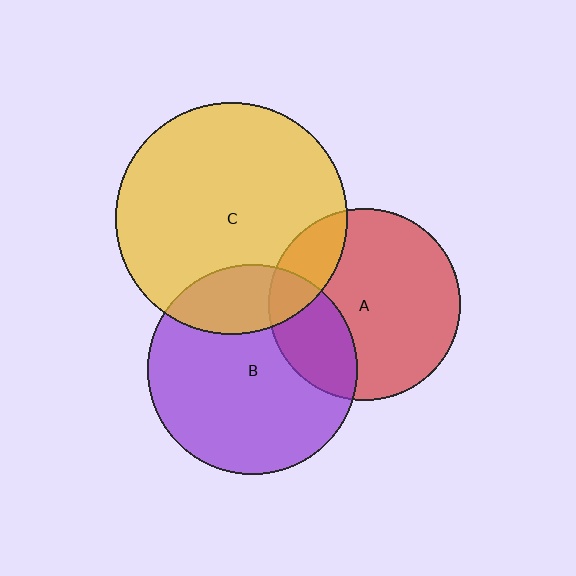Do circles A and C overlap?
Yes.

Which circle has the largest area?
Circle C (yellow).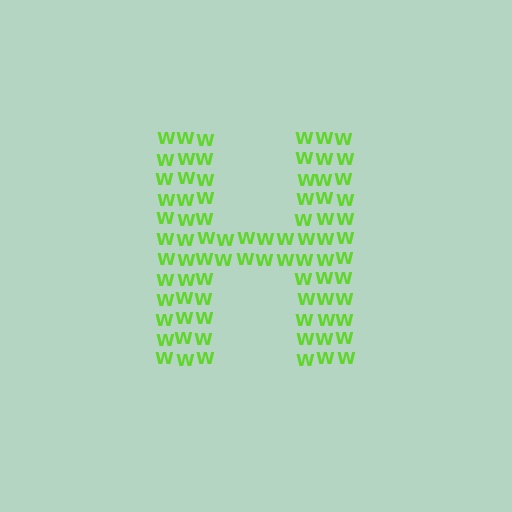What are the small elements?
The small elements are letter W's.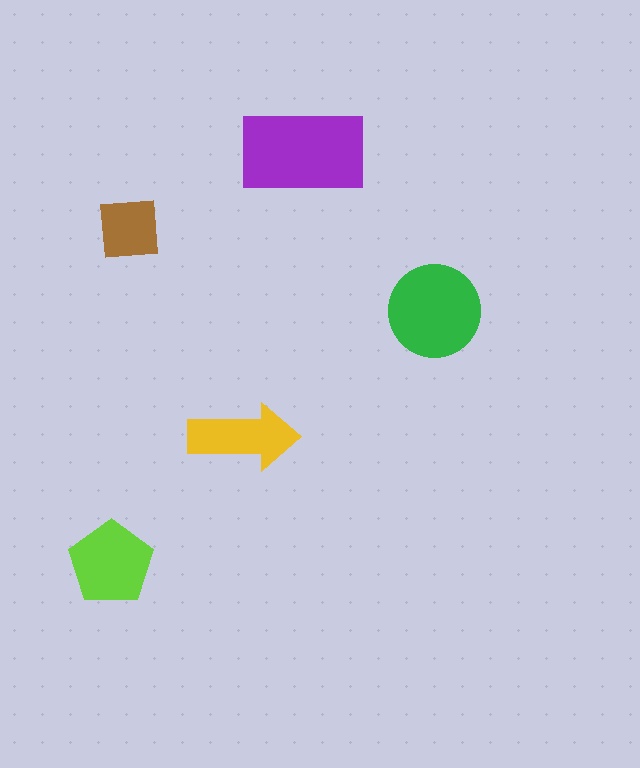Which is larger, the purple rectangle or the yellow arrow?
The purple rectangle.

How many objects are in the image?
There are 5 objects in the image.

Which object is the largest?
The purple rectangle.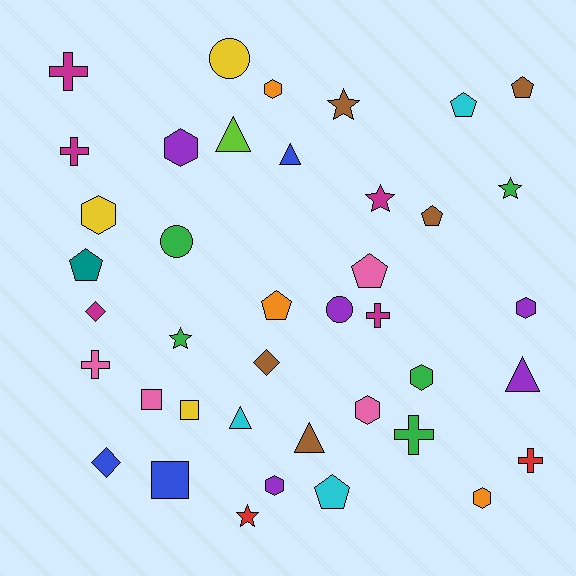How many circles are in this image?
There are 3 circles.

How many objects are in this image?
There are 40 objects.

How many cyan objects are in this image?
There are 3 cyan objects.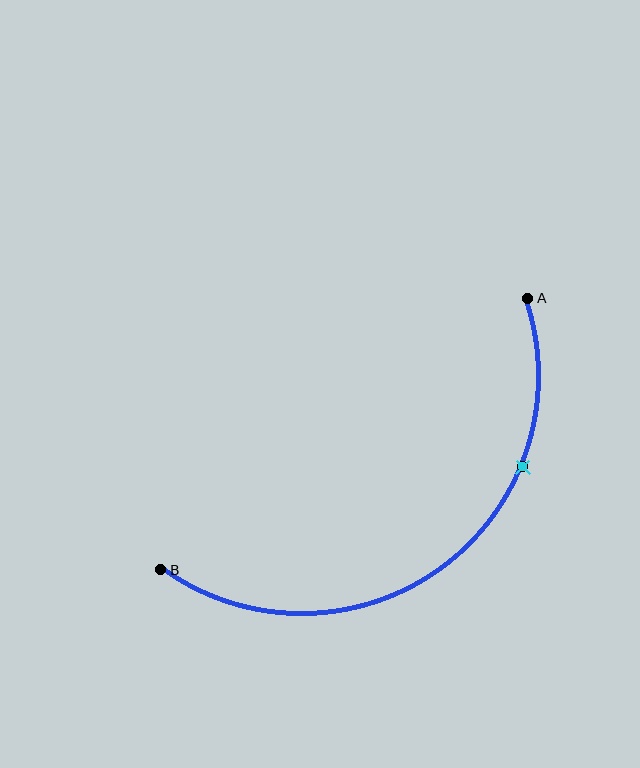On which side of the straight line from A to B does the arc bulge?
The arc bulges below and to the right of the straight line connecting A and B.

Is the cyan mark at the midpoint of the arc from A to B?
No. The cyan mark lies on the arc but is closer to endpoint A. The arc midpoint would be at the point on the curve equidistant along the arc from both A and B.